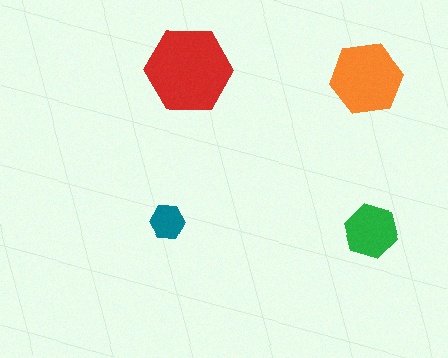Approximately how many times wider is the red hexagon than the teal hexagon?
About 2.5 times wider.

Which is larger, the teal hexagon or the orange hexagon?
The orange one.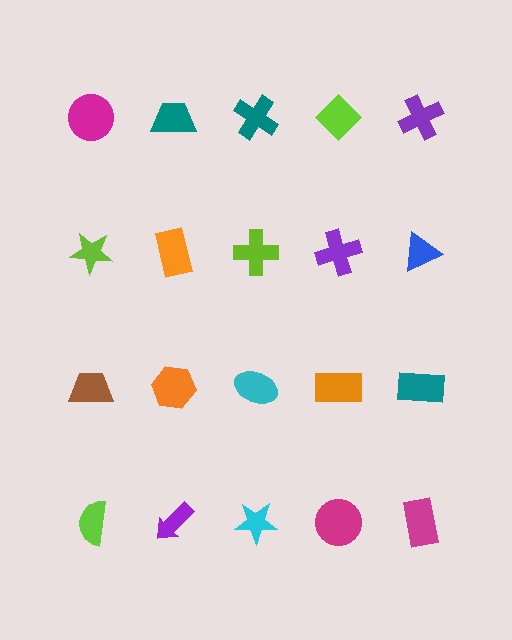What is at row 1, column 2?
A teal trapezoid.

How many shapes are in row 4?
5 shapes.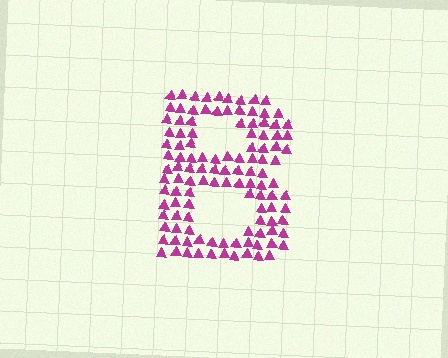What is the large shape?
The large shape is the letter B.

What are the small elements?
The small elements are triangles.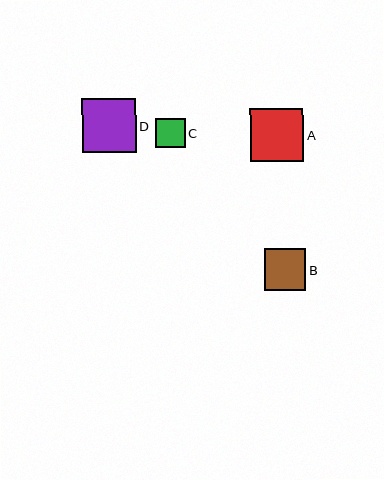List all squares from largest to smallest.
From largest to smallest: D, A, B, C.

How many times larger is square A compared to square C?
Square A is approximately 1.8 times the size of square C.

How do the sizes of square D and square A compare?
Square D and square A are approximately the same size.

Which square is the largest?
Square D is the largest with a size of approximately 54 pixels.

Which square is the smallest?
Square C is the smallest with a size of approximately 30 pixels.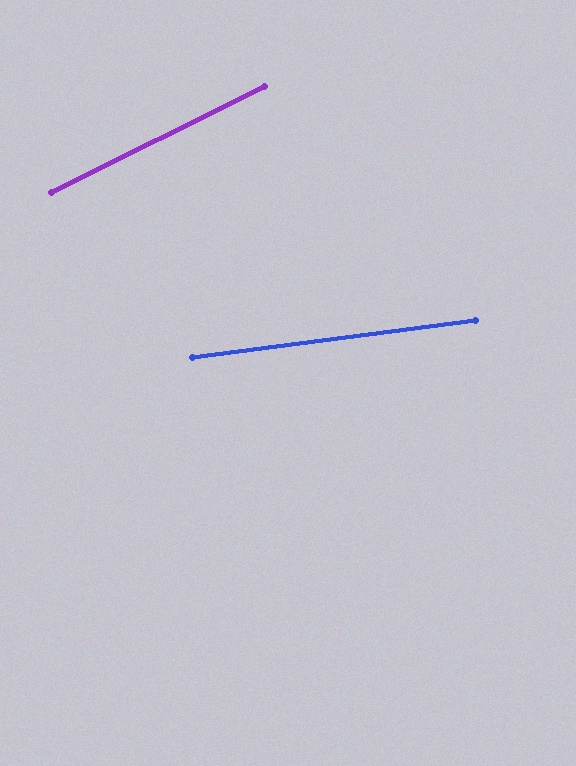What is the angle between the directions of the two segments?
Approximately 19 degrees.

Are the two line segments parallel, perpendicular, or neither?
Neither parallel nor perpendicular — they differ by about 19°.